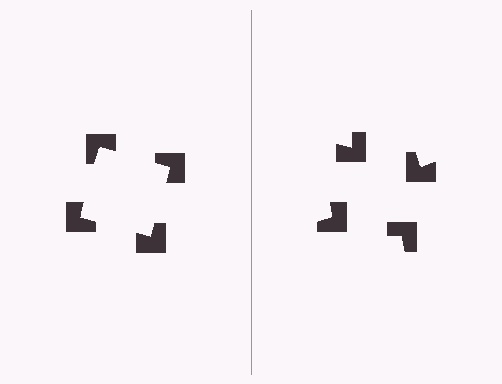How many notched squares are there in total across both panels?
8 — 4 on each side.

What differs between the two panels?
The notched squares are positioned identically on both sides; only the wedge orientations differ. On the left they align to a square; on the right they are misaligned.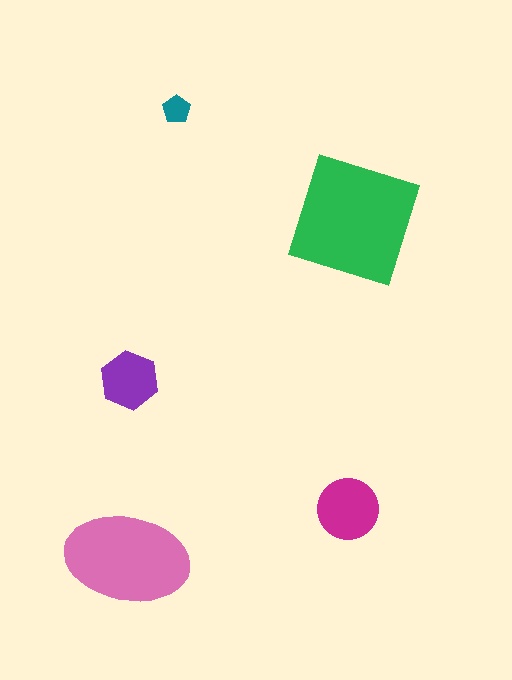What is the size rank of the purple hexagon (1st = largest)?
4th.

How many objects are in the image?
There are 5 objects in the image.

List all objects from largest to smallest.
The green square, the pink ellipse, the magenta circle, the purple hexagon, the teal pentagon.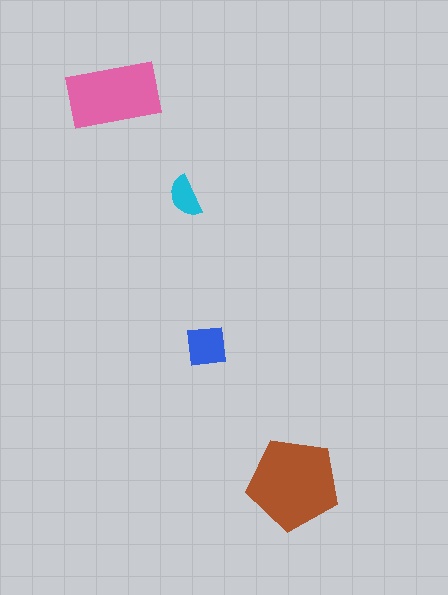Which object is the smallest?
The cyan semicircle.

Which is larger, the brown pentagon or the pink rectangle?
The brown pentagon.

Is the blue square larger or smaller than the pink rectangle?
Smaller.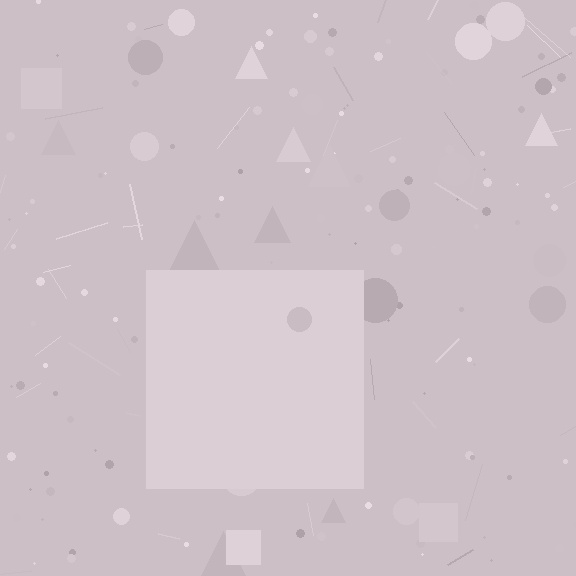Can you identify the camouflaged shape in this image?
The camouflaged shape is a square.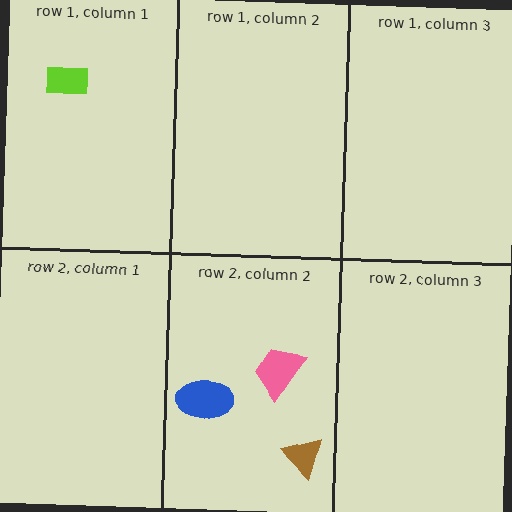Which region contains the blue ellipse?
The row 2, column 2 region.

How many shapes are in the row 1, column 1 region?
1.